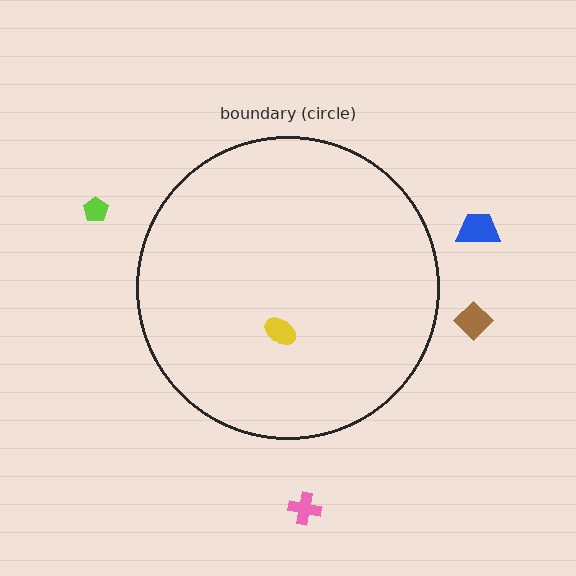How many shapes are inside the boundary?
1 inside, 4 outside.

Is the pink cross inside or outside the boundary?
Outside.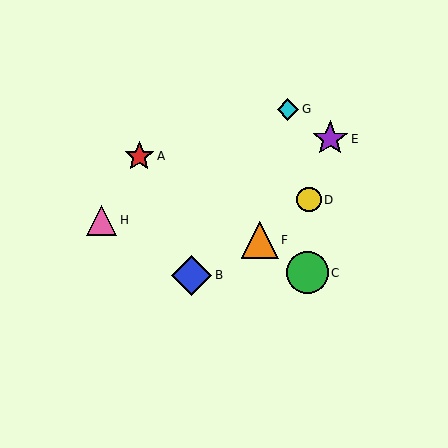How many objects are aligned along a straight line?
3 objects (A, C, F) are aligned along a straight line.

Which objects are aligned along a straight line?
Objects A, C, F are aligned along a straight line.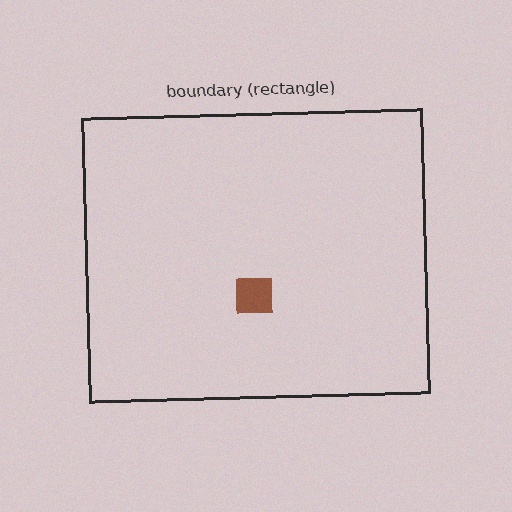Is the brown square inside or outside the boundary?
Inside.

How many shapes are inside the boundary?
1 inside, 0 outside.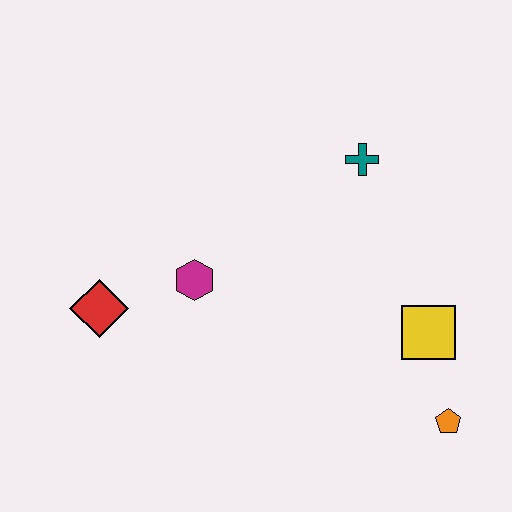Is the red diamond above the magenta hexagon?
No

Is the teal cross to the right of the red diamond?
Yes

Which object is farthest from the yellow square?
The red diamond is farthest from the yellow square.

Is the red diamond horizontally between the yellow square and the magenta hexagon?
No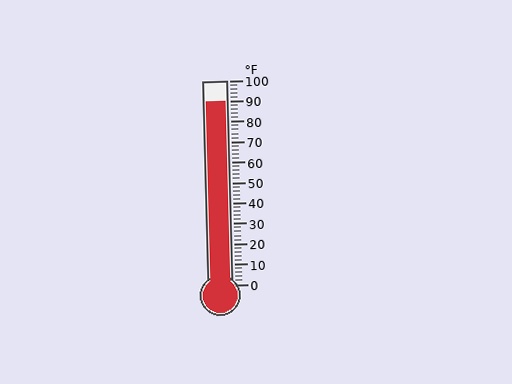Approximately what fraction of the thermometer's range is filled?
The thermometer is filled to approximately 90% of its range.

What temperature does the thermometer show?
The thermometer shows approximately 90°F.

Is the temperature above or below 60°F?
The temperature is above 60°F.